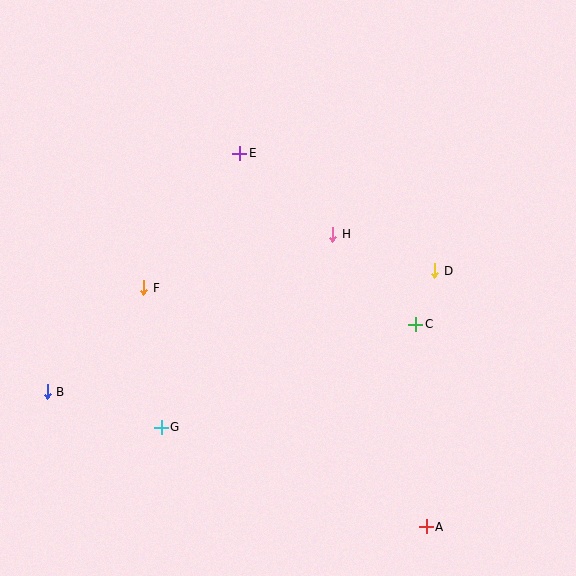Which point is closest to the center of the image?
Point H at (333, 234) is closest to the center.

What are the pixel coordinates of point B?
Point B is at (47, 392).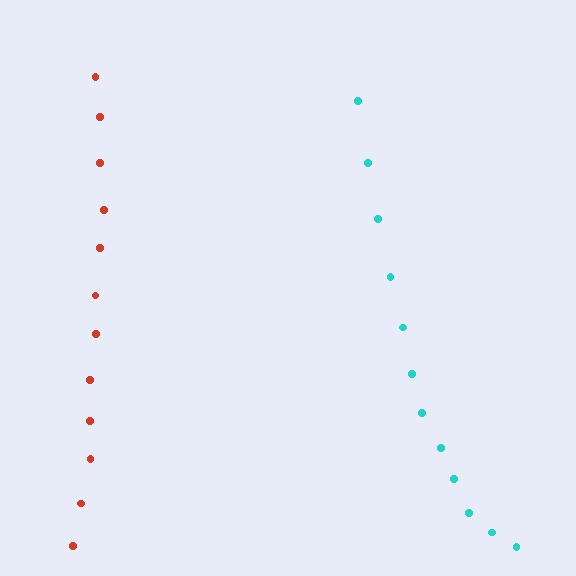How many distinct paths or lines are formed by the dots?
There are 2 distinct paths.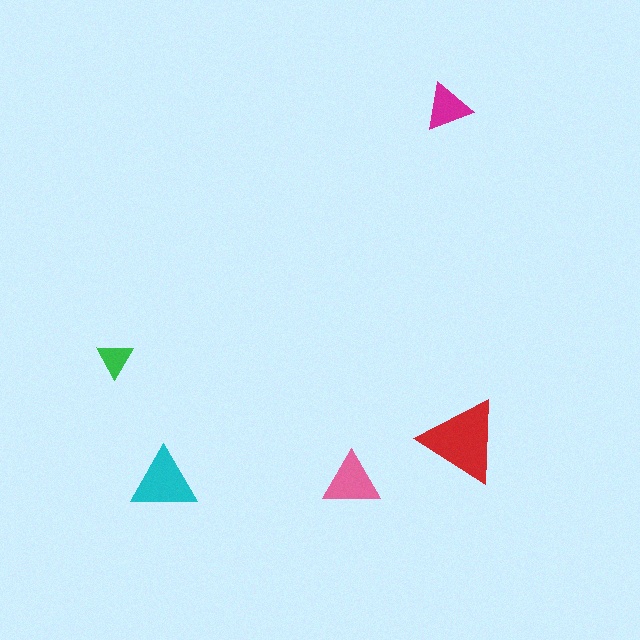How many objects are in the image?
There are 5 objects in the image.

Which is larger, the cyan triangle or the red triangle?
The red one.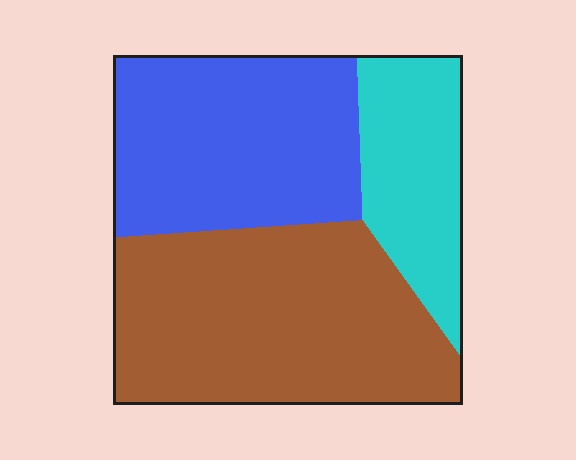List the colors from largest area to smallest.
From largest to smallest: brown, blue, cyan.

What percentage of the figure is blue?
Blue covers 35% of the figure.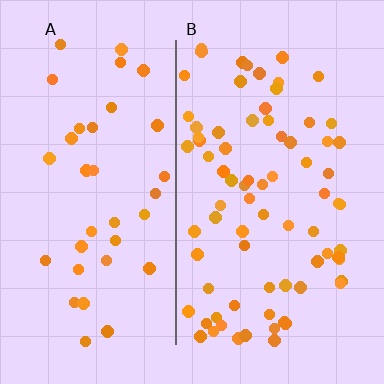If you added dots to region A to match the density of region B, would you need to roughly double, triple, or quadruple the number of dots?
Approximately double.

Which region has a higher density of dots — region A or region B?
B (the right).